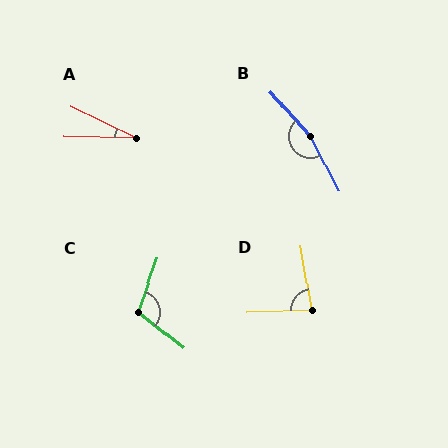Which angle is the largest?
B, at approximately 165 degrees.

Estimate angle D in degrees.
Approximately 82 degrees.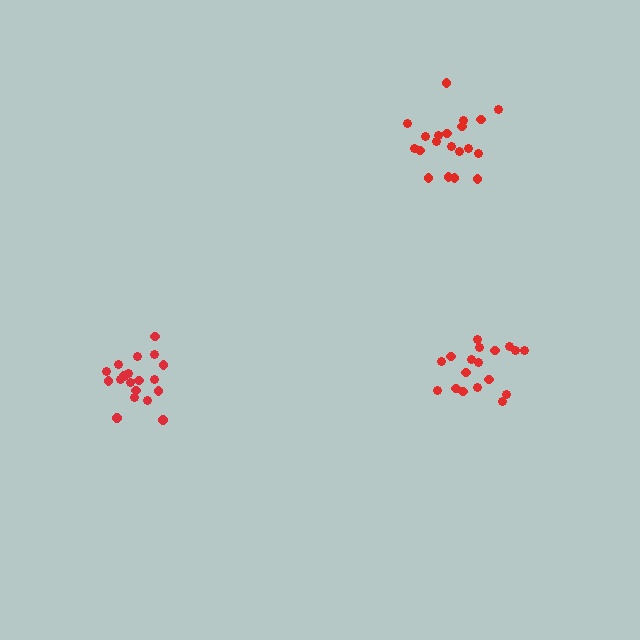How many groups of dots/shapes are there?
There are 3 groups.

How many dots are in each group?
Group 1: 19 dots, Group 2: 18 dots, Group 3: 20 dots (57 total).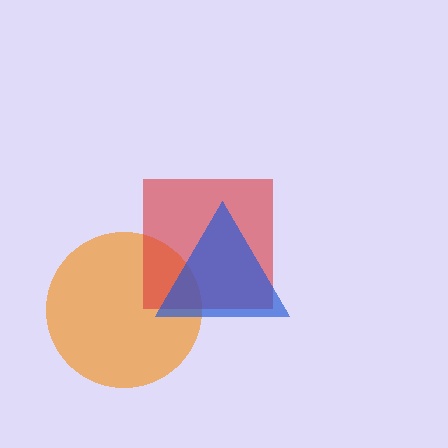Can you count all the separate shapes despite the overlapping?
Yes, there are 3 separate shapes.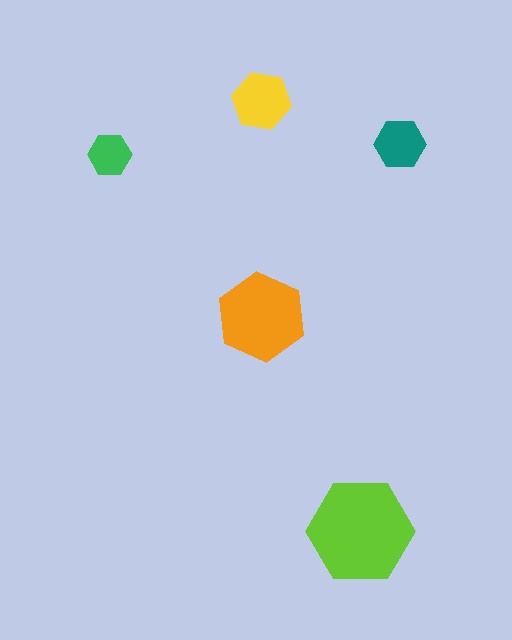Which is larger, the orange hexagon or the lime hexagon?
The lime one.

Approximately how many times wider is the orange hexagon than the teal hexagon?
About 1.5 times wider.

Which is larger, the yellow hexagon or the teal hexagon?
The yellow one.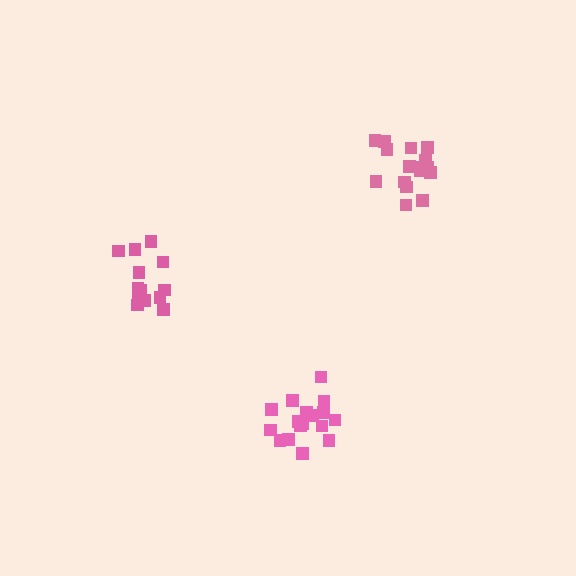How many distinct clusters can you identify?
There are 3 distinct clusters.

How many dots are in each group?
Group 1: 16 dots, Group 2: 17 dots, Group 3: 13 dots (46 total).